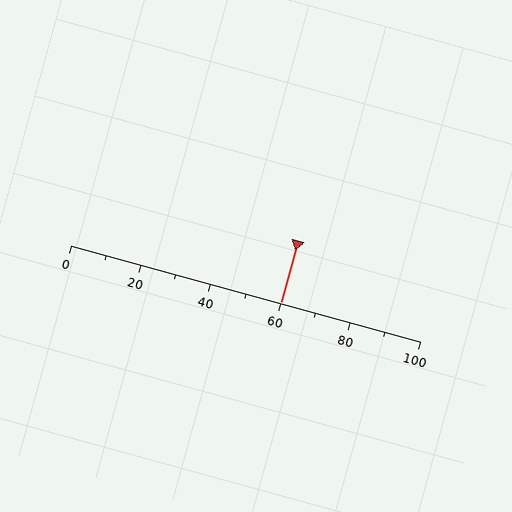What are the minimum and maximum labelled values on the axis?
The axis runs from 0 to 100.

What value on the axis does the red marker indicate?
The marker indicates approximately 60.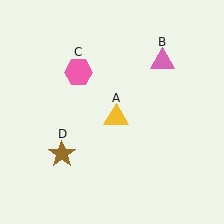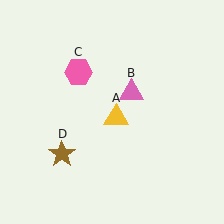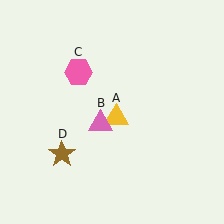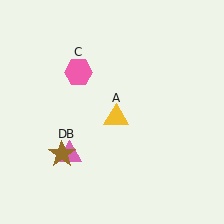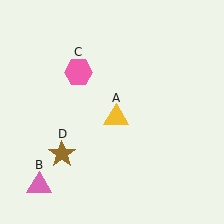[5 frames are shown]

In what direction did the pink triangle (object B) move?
The pink triangle (object B) moved down and to the left.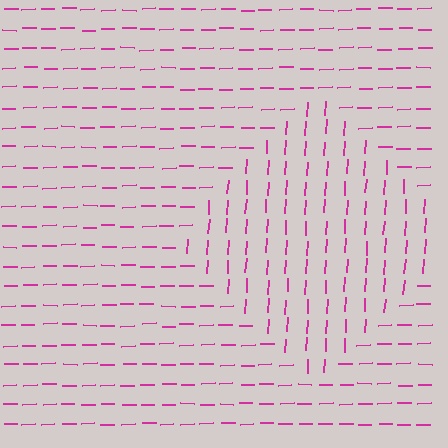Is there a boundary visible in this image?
Yes, there is a texture boundary formed by a change in line orientation.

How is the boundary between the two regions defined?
The boundary is defined purely by a change in line orientation (approximately 86 degrees difference). All lines are the same color and thickness.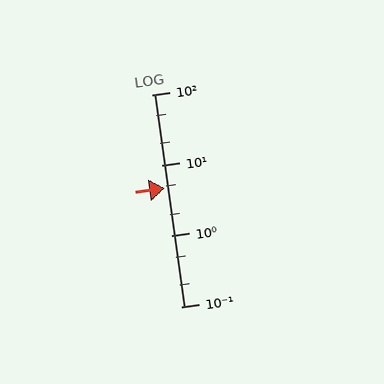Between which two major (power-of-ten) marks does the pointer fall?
The pointer is between 1 and 10.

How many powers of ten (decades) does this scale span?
The scale spans 3 decades, from 0.1 to 100.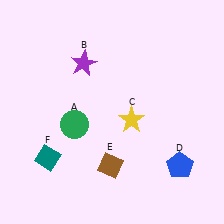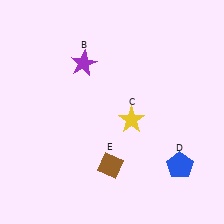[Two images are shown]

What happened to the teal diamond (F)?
The teal diamond (F) was removed in Image 2. It was in the bottom-left area of Image 1.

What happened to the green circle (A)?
The green circle (A) was removed in Image 2. It was in the bottom-left area of Image 1.